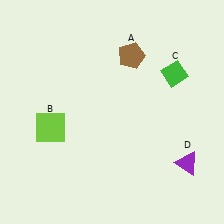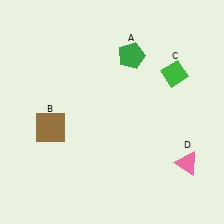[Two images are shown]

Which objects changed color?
A changed from brown to green. B changed from lime to brown. D changed from purple to pink.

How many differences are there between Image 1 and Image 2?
There are 3 differences between the two images.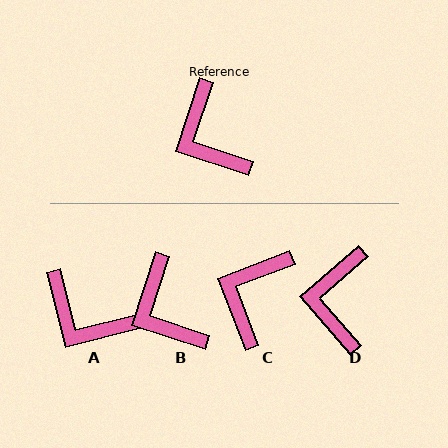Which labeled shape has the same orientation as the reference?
B.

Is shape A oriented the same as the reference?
No, it is off by about 32 degrees.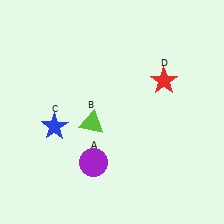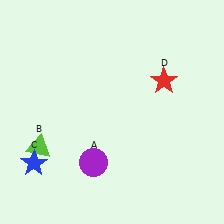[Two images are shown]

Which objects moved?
The objects that moved are: the lime triangle (B), the blue star (C).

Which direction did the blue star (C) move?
The blue star (C) moved down.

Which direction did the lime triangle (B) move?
The lime triangle (B) moved left.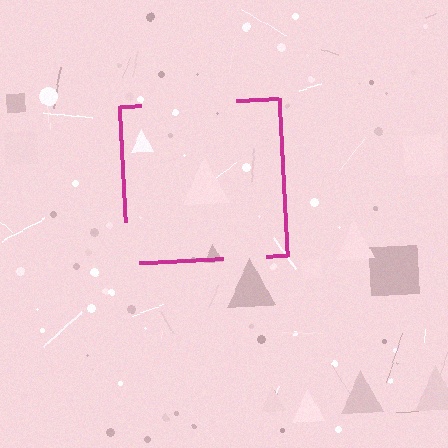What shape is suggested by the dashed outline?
The dashed outline suggests a square.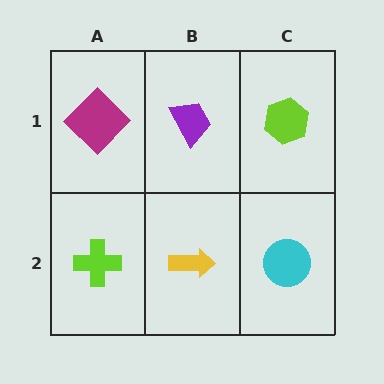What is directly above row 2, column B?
A purple trapezoid.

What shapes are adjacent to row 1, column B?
A yellow arrow (row 2, column B), a magenta diamond (row 1, column A), a lime hexagon (row 1, column C).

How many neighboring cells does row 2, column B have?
3.